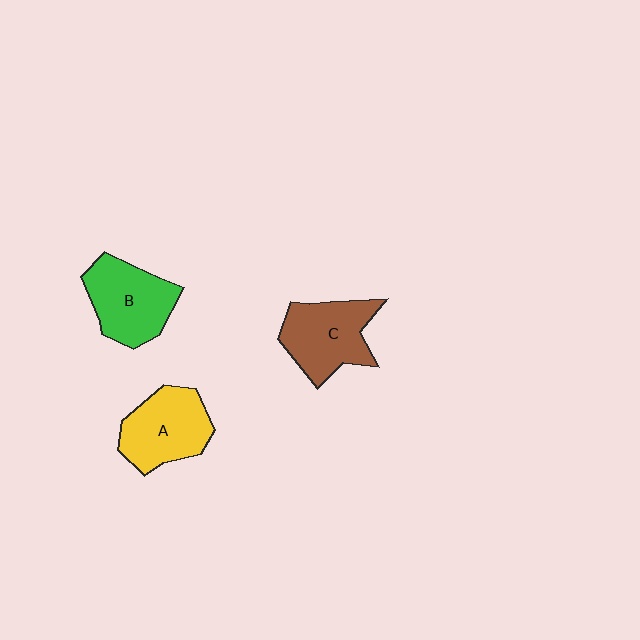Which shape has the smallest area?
Shape A (yellow).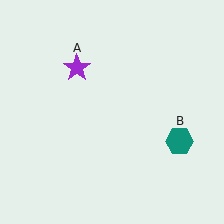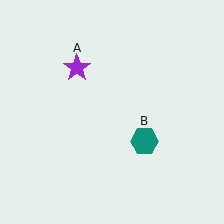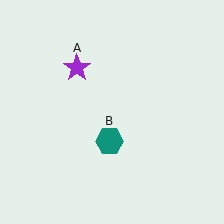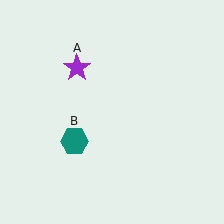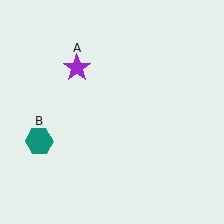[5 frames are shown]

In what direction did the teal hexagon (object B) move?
The teal hexagon (object B) moved left.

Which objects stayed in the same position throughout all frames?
Purple star (object A) remained stationary.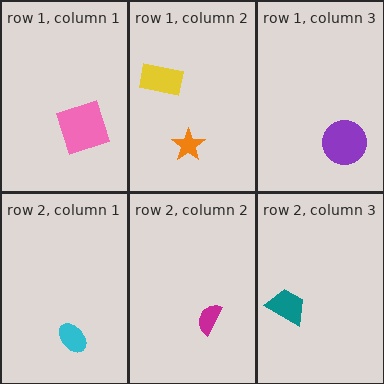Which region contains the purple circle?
The row 1, column 3 region.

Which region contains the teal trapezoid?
The row 2, column 3 region.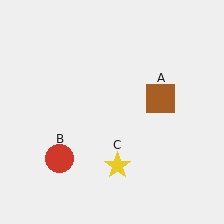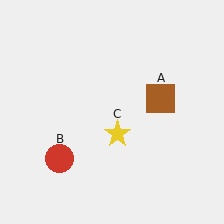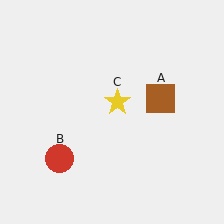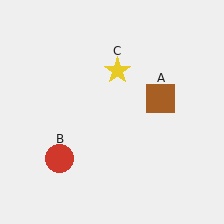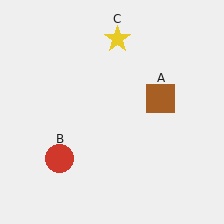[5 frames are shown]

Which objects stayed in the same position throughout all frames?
Brown square (object A) and red circle (object B) remained stationary.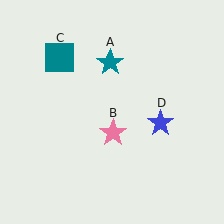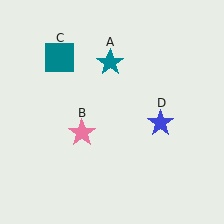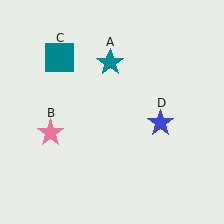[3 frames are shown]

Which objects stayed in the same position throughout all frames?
Teal star (object A) and teal square (object C) and blue star (object D) remained stationary.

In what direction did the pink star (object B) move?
The pink star (object B) moved left.